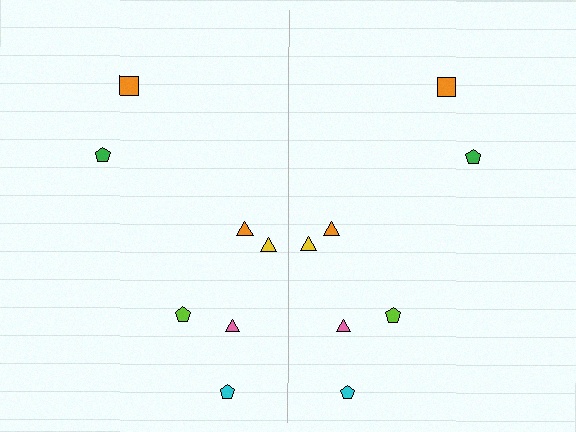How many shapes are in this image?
There are 14 shapes in this image.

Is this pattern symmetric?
Yes, this pattern has bilateral (reflection) symmetry.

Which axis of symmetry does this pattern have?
The pattern has a vertical axis of symmetry running through the center of the image.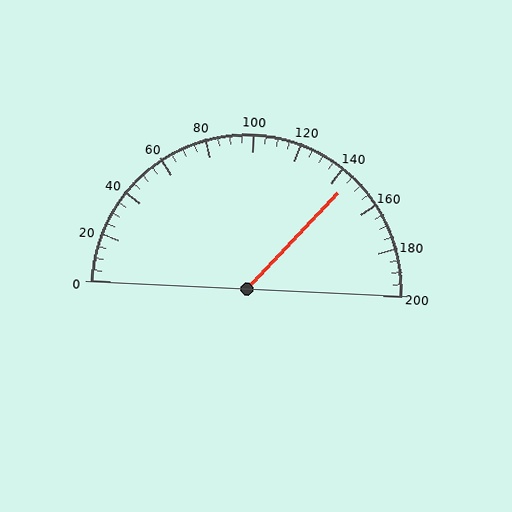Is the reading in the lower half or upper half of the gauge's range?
The reading is in the upper half of the range (0 to 200).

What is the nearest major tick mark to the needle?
The nearest major tick mark is 140.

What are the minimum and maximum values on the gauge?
The gauge ranges from 0 to 200.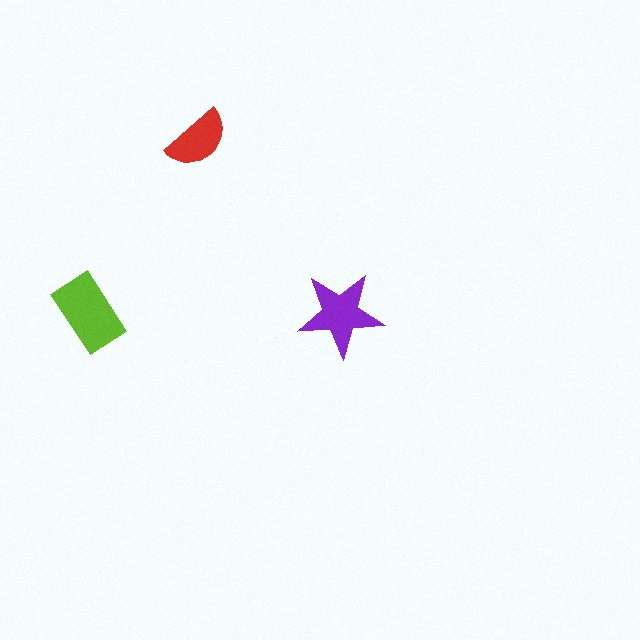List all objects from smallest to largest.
The red semicircle, the purple star, the lime rectangle.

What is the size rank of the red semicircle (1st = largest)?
3rd.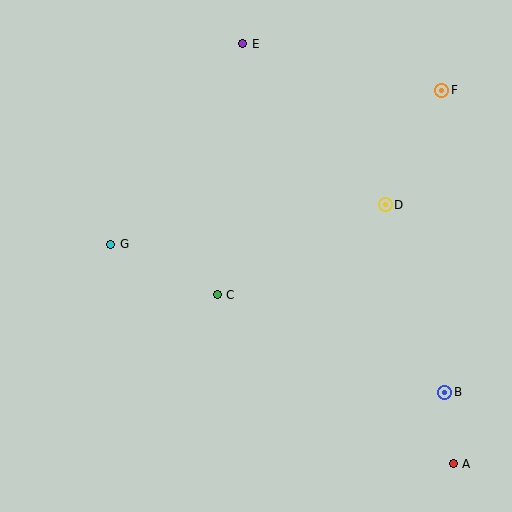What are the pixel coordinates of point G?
Point G is at (111, 244).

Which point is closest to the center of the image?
Point C at (217, 295) is closest to the center.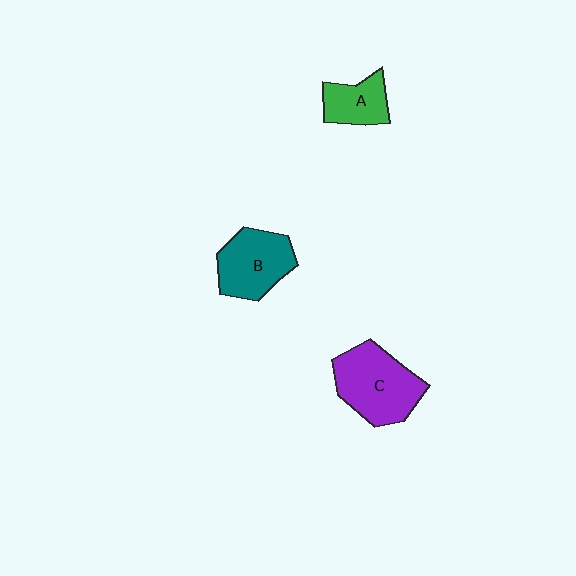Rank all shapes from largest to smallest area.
From largest to smallest: C (purple), B (teal), A (green).